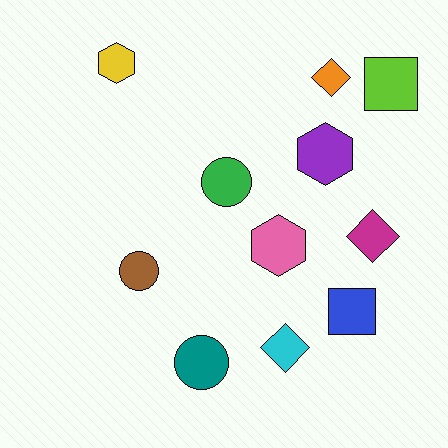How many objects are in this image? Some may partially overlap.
There are 11 objects.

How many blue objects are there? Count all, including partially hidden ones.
There is 1 blue object.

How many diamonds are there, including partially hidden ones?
There are 3 diamonds.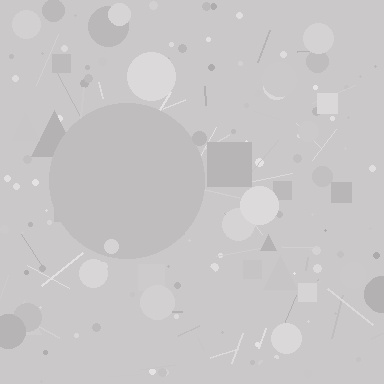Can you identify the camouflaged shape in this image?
The camouflaged shape is a circle.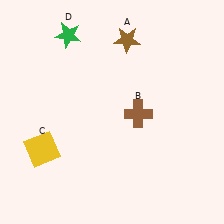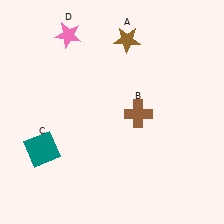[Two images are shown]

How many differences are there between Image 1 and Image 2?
There are 2 differences between the two images.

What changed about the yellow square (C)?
In Image 1, C is yellow. In Image 2, it changed to teal.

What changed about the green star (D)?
In Image 1, D is green. In Image 2, it changed to pink.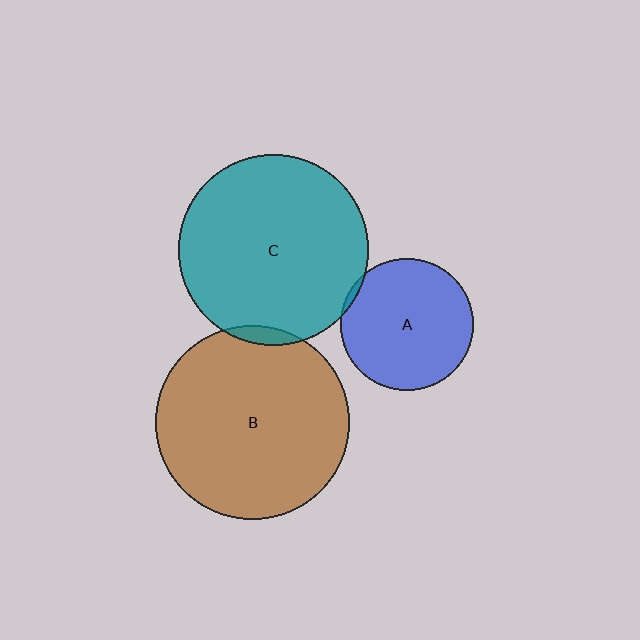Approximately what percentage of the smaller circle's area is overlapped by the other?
Approximately 5%.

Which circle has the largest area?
Circle B (brown).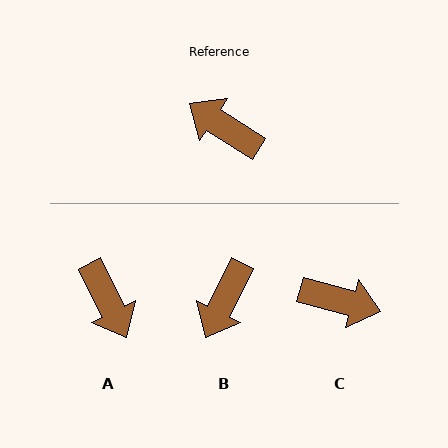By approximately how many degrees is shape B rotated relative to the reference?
Approximately 97 degrees counter-clockwise.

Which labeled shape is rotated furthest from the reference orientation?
C, about 163 degrees away.